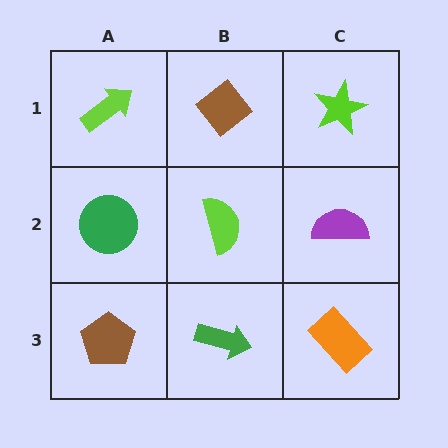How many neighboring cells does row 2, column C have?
3.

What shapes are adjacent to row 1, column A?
A green circle (row 2, column A), a brown diamond (row 1, column B).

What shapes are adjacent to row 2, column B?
A brown diamond (row 1, column B), a green arrow (row 3, column B), a green circle (row 2, column A), a purple semicircle (row 2, column C).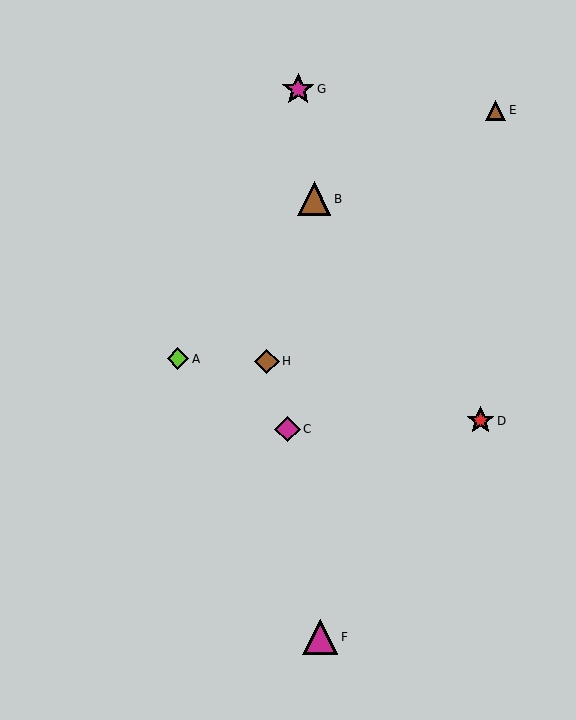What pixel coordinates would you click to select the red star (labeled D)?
Click at (480, 421) to select the red star D.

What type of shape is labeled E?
Shape E is a brown triangle.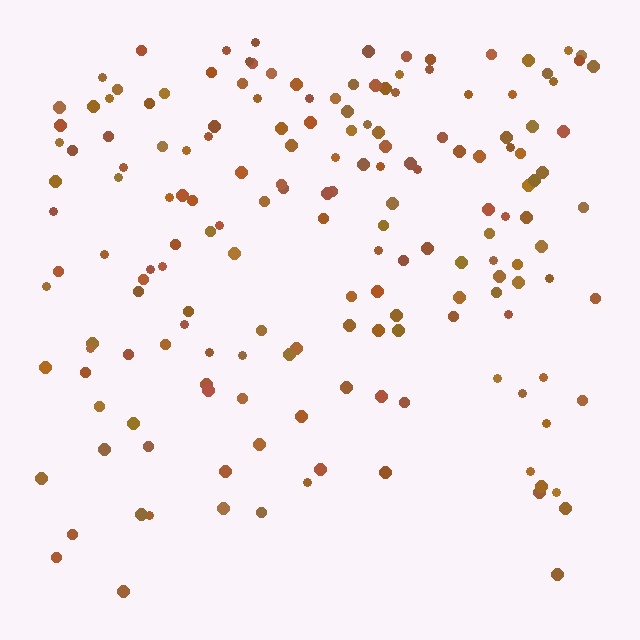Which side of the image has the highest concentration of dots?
The top.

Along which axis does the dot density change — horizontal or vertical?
Vertical.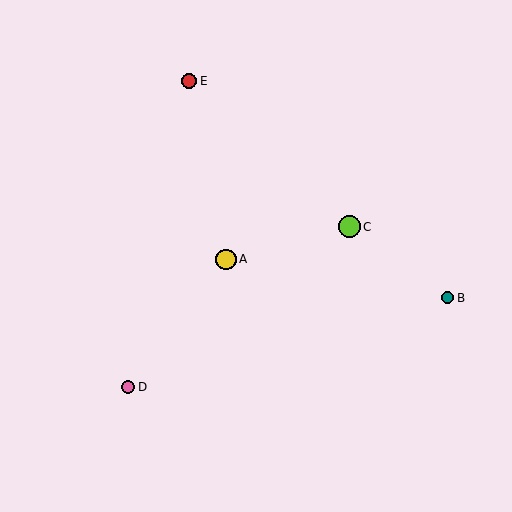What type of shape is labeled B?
Shape B is a teal circle.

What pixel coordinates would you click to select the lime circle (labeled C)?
Click at (349, 227) to select the lime circle C.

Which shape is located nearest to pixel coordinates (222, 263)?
The yellow circle (labeled A) at (226, 260) is nearest to that location.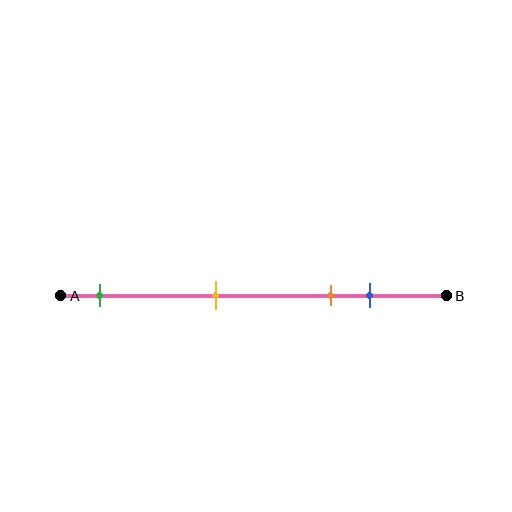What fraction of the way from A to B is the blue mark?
The blue mark is approximately 80% (0.8) of the way from A to B.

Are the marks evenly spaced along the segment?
No, the marks are not evenly spaced.